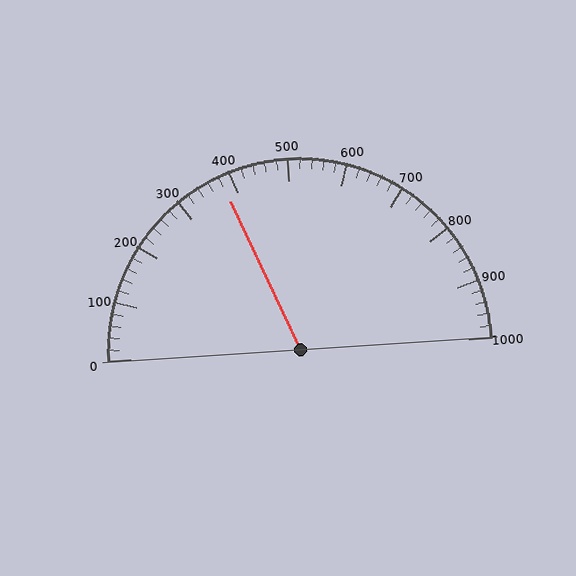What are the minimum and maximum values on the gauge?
The gauge ranges from 0 to 1000.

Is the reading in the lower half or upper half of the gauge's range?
The reading is in the lower half of the range (0 to 1000).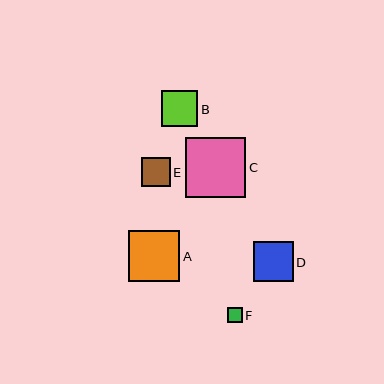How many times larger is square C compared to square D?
Square C is approximately 1.5 times the size of square D.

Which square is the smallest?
Square F is the smallest with a size of approximately 15 pixels.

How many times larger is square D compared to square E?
Square D is approximately 1.4 times the size of square E.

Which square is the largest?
Square C is the largest with a size of approximately 60 pixels.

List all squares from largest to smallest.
From largest to smallest: C, A, D, B, E, F.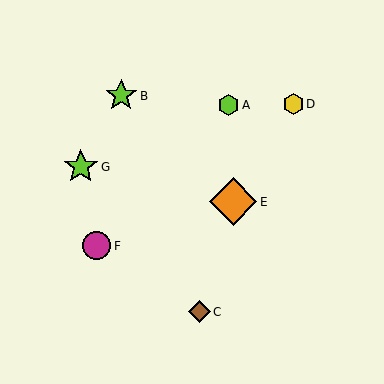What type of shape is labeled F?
Shape F is a magenta circle.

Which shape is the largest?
The orange diamond (labeled E) is the largest.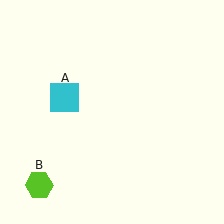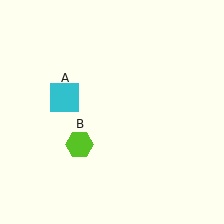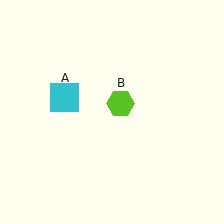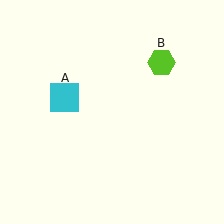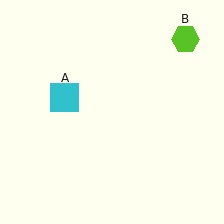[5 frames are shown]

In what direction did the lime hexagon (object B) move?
The lime hexagon (object B) moved up and to the right.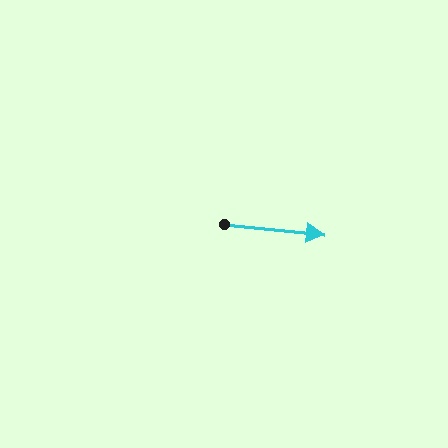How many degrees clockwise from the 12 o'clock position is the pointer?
Approximately 96 degrees.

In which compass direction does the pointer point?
East.